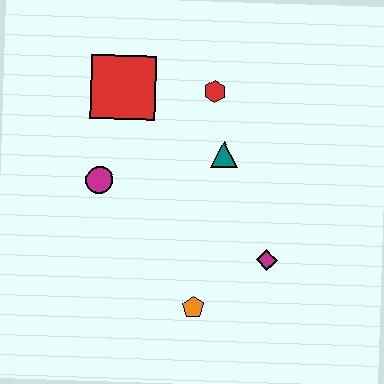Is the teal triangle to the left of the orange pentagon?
No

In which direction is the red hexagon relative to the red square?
The red hexagon is to the right of the red square.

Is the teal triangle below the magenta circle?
No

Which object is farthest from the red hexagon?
The orange pentagon is farthest from the red hexagon.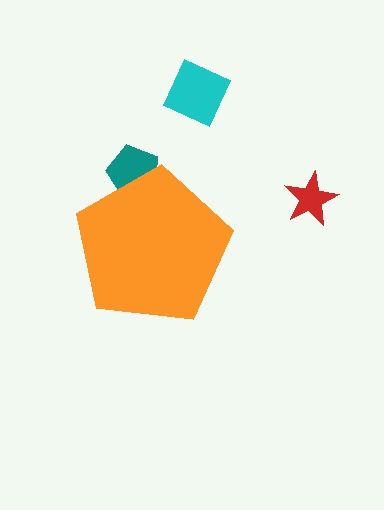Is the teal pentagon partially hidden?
Yes, the teal pentagon is partially hidden behind the orange pentagon.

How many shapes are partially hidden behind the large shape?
1 shape is partially hidden.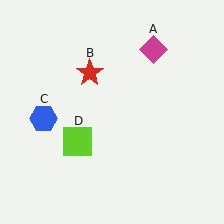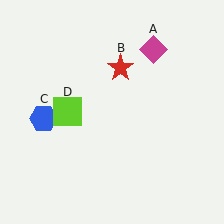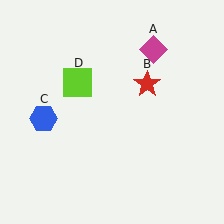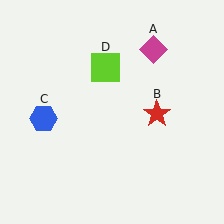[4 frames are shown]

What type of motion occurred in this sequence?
The red star (object B), lime square (object D) rotated clockwise around the center of the scene.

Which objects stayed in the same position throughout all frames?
Magenta diamond (object A) and blue hexagon (object C) remained stationary.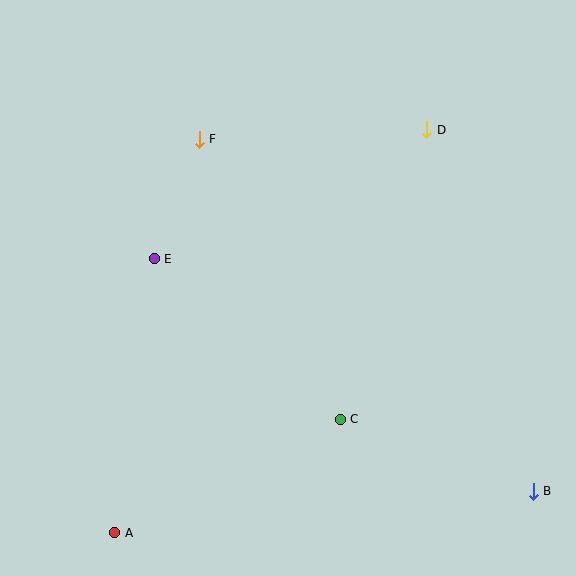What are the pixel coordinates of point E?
Point E is at (154, 259).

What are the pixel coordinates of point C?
Point C is at (340, 419).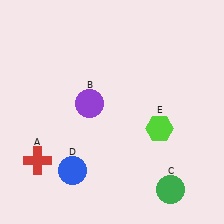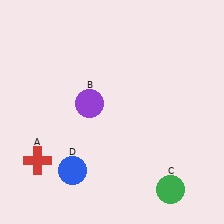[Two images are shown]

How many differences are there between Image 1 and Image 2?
There is 1 difference between the two images.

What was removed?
The lime hexagon (E) was removed in Image 2.